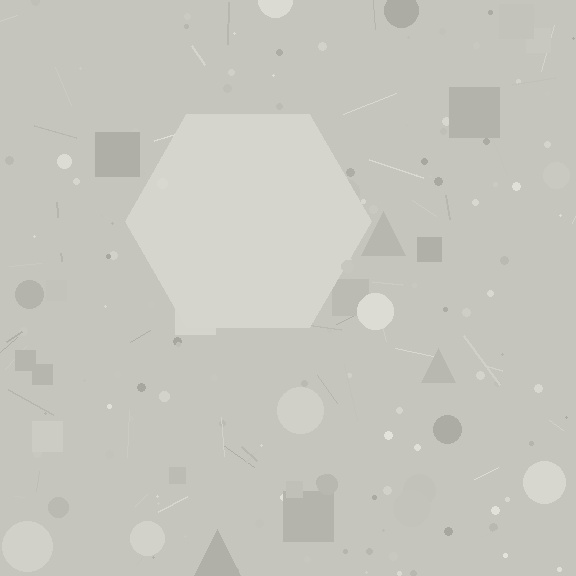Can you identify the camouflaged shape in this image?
The camouflaged shape is a hexagon.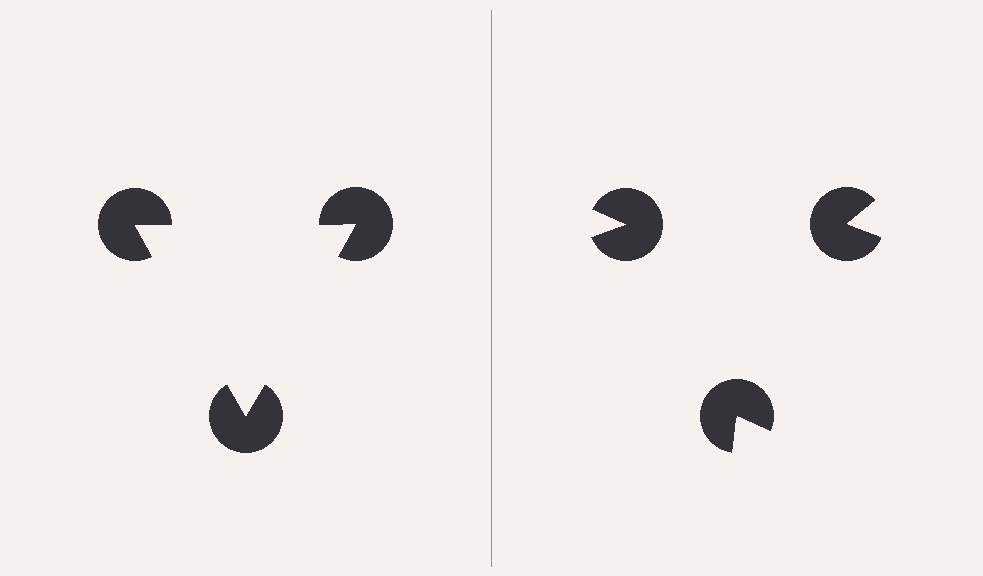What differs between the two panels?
The pac-man discs are positioned identically on both sides; only the wedge orientations differ. On the left they align to a triangle; on the right they are misaligned.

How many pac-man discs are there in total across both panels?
6 — 3 on each side.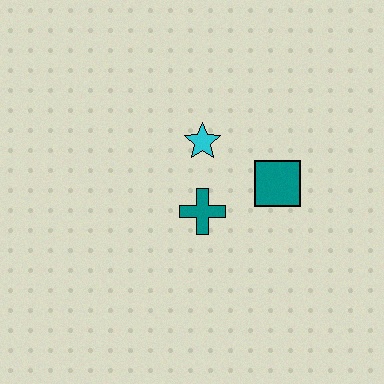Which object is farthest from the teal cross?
The teal square is farthest from the teal cross.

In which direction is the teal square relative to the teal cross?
The teal square is to the right of the teal cross.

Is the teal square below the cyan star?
Yes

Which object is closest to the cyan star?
The teal cross is closest to the cyan star.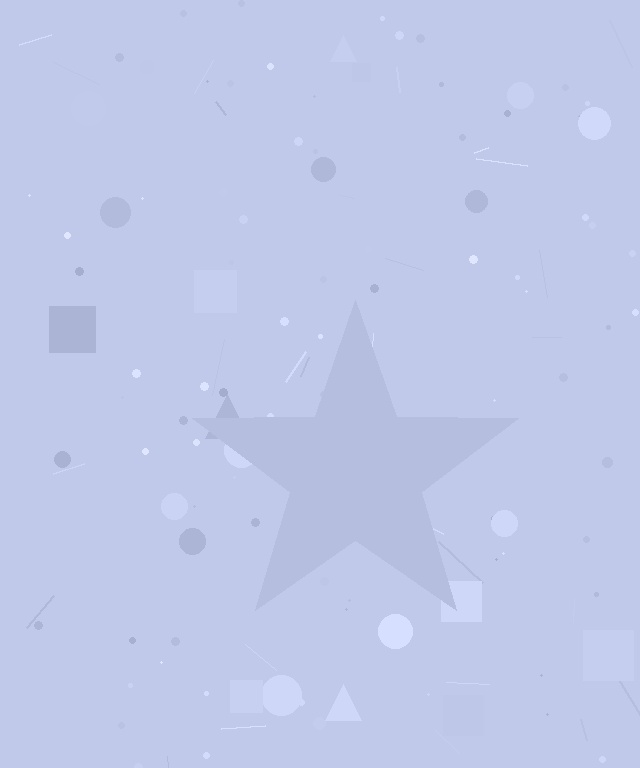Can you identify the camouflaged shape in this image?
The camouflaged shape is a star.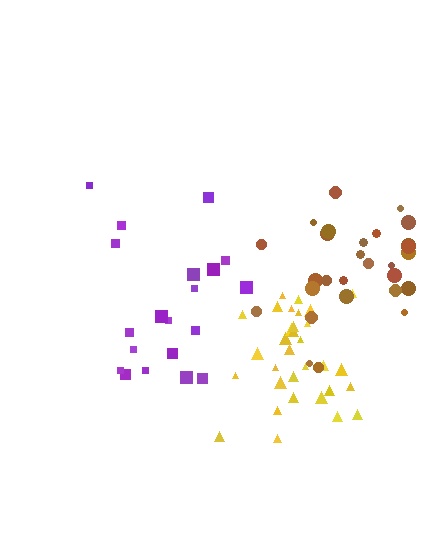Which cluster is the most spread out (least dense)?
Purple.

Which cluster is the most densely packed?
Yellow.